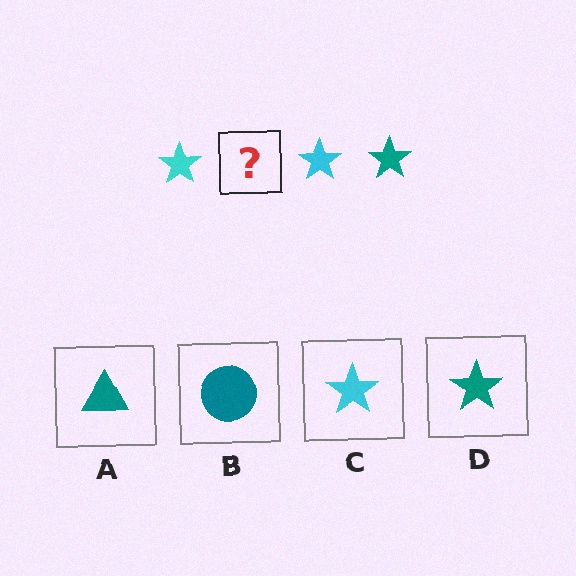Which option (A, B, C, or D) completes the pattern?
D.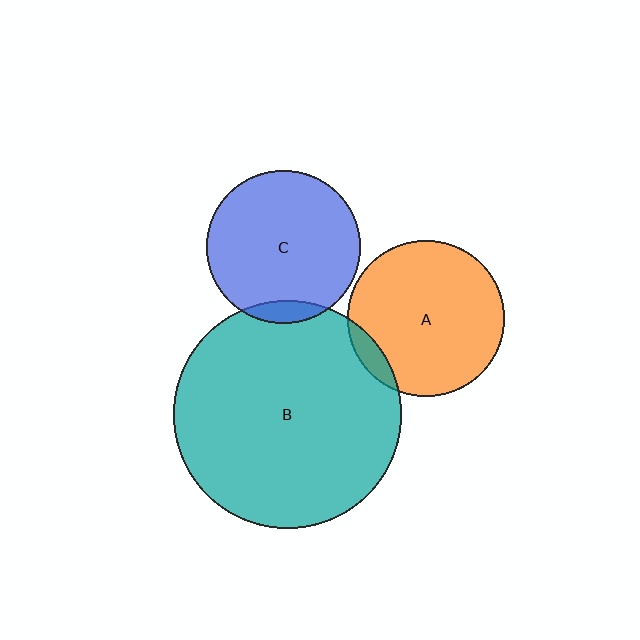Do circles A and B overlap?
Yes.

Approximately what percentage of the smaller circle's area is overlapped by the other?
Approximately 5%.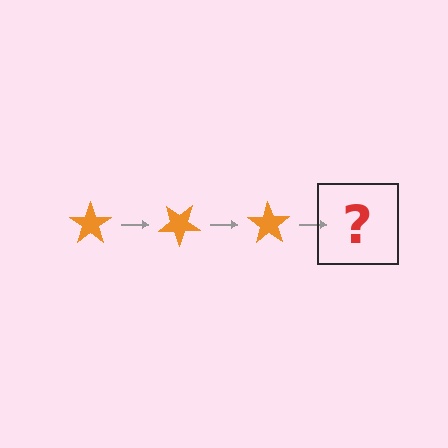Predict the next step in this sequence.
The next step is an orange star rotated 105 degrees.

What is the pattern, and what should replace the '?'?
The pattern is that the star rotates 35 degrees each step. The '?' should be an orange star rotated 105 degrees.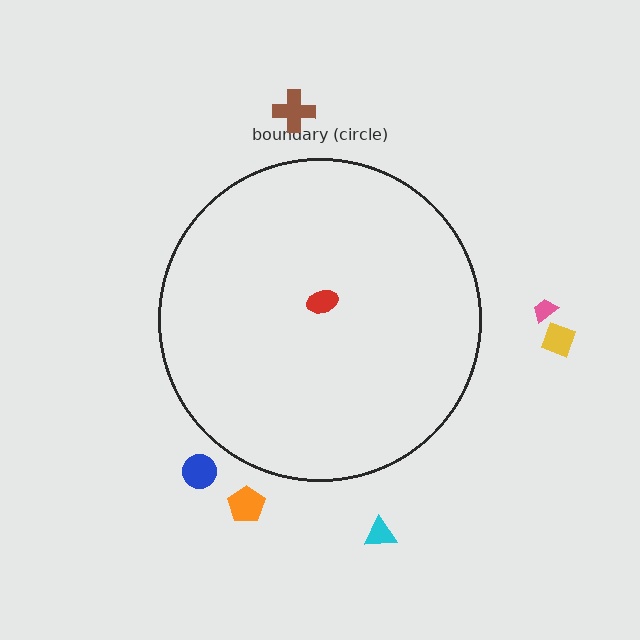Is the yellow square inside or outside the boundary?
Outside.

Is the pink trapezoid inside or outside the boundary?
Outside.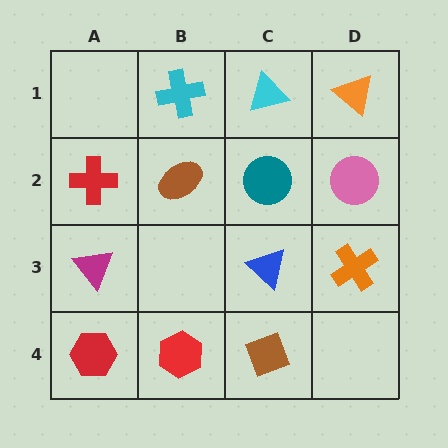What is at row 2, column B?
A brown ellipse.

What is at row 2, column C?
A teal circle.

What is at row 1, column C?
A cyan triangle.